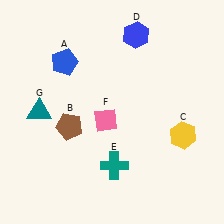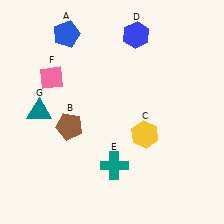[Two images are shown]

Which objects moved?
The objects that moved are: the blue pentagon (A), the yellow hexagon (C), the pink diamond (F).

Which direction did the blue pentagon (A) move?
The blue pentagon (A) moved up.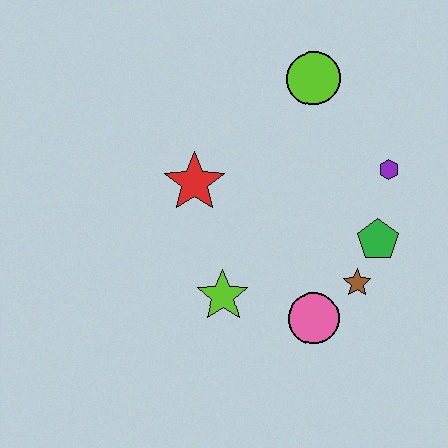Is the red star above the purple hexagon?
No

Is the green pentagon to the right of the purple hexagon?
No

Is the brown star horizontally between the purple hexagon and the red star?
Yes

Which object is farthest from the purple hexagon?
The lime star is farthest from the purple hexagon.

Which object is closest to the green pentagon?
The brown star is closest to the green pentagon.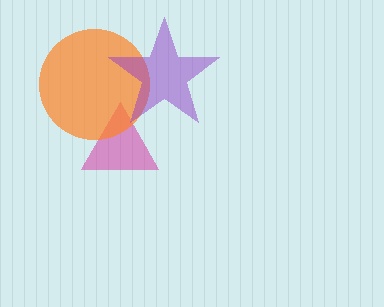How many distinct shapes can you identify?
There are 3 distinct shapes: a magenta triangle, an orange circle, a purple star.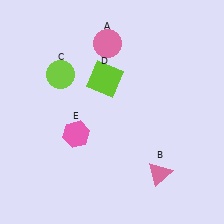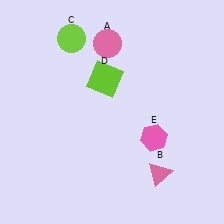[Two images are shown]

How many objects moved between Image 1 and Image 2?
2 objects moved between the two images.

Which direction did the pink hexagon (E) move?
The pink hexagon (E) moved right.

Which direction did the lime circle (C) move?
The lime circle (C) moved up.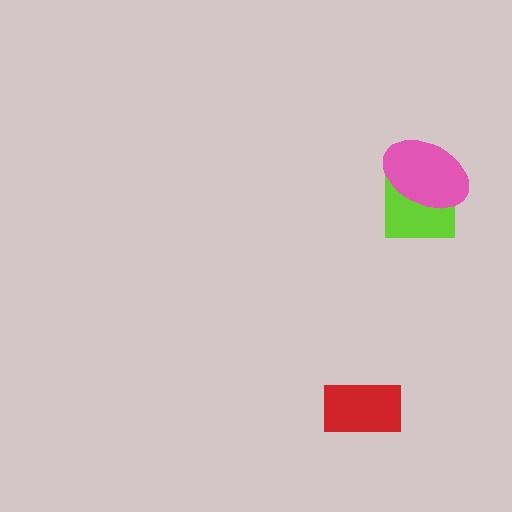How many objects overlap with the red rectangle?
0 objects overlap with the red rectangle.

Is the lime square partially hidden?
Yes, it is partially covered by another shape.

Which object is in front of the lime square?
The pink ellipse is in front of the lime square.